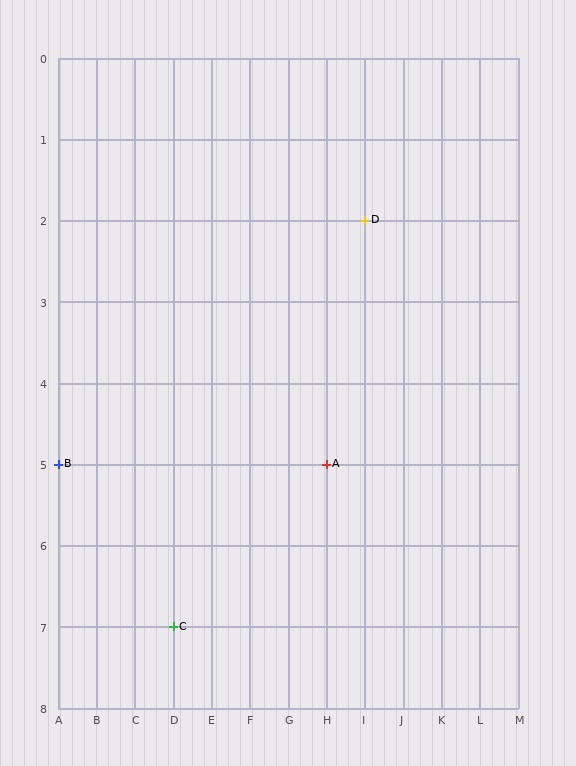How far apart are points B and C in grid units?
Points B and C are 3 columns and 2 rows apart (about 3.6 grid units diagonally).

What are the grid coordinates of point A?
Point A is at grid coordinates (H, 5).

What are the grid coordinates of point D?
Point D is at grid coordinates (I, 2).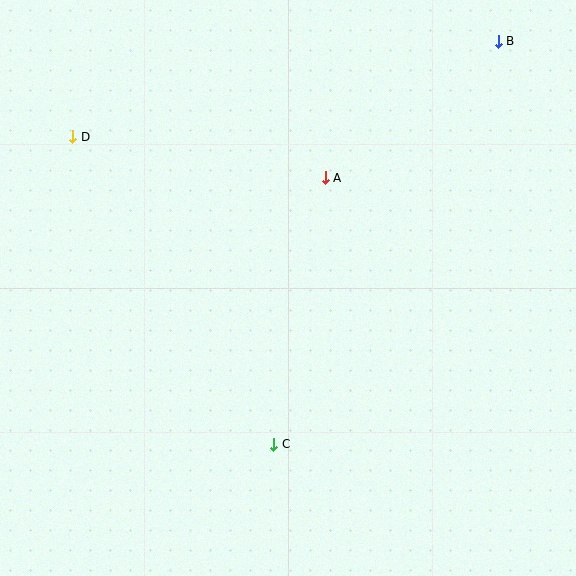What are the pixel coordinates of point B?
Point B is at (498, 41).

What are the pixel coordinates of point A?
Point A is at (325, 178).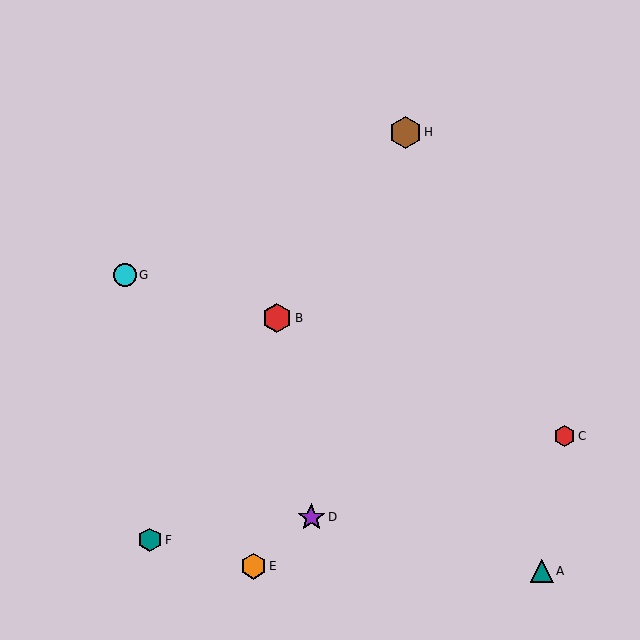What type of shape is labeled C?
Shape C is a red hexagon.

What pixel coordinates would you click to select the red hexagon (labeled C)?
Click at (564, 436) to select the red hexagon C.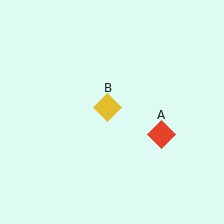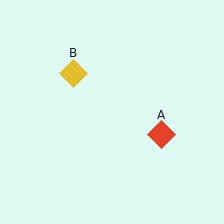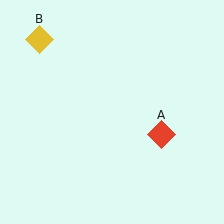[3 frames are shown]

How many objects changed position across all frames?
1 object changed position: yellow diamond (object B).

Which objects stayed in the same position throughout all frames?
Red diamond (object A) remained stationary.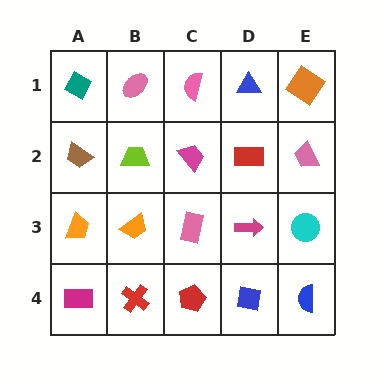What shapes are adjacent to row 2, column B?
A pink ellipse (row 1, column B), an orange trapezoid (row 3, column B), a brown trapezoid (row 2, column A), a magenta trapezoid (row 2, column C).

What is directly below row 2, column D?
A magenta arrow.